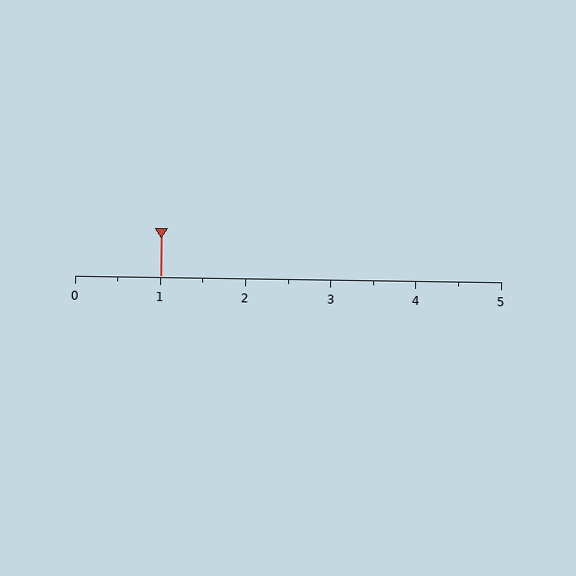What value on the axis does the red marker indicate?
The marker indicates approximately 1.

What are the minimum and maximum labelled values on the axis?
The axis runs from 0 to 5.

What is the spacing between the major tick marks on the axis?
The major ticks are spaced 1 apart.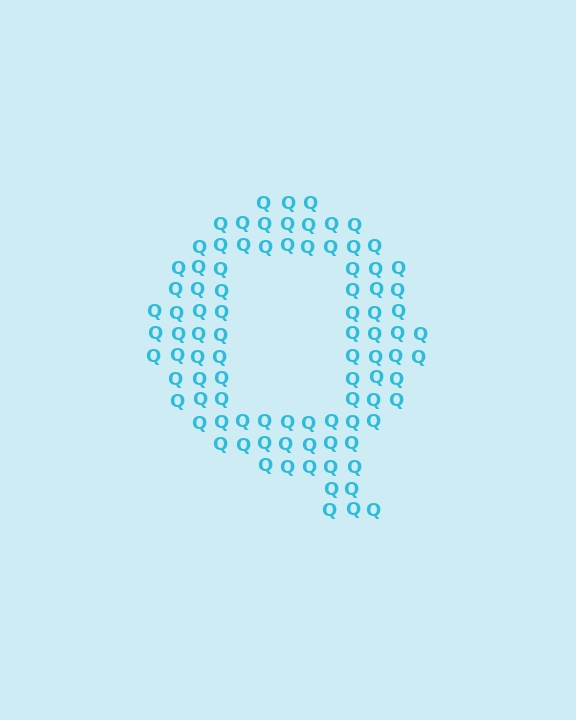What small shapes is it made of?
It is made of small letter Q's.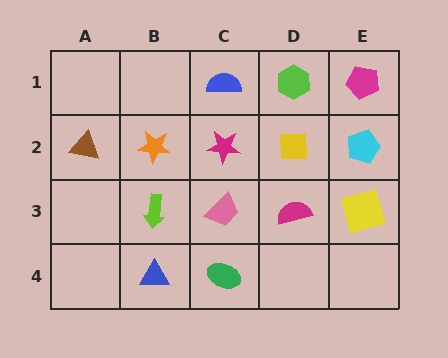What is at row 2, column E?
A cyan pentagon.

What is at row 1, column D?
A lime hexagon.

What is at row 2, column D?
A yellow square.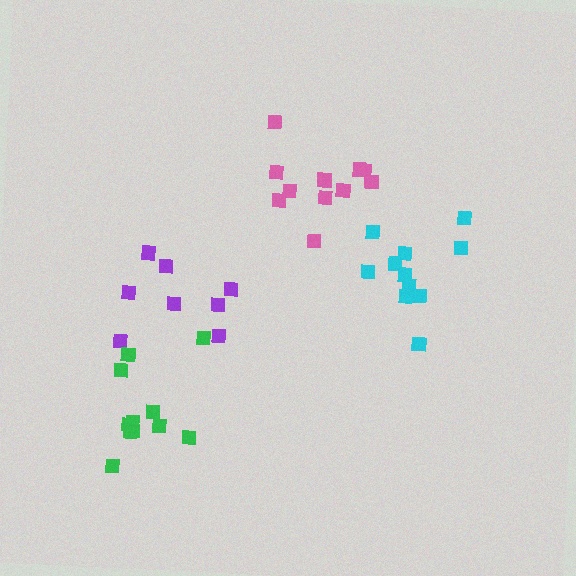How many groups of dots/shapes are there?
There are 4 groups.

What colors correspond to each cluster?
The clusters are colored: purple, cyan, pink, green.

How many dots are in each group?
Group 1: 8 dots, Group 2: 11 dots, Group 3: 11 dots, Group 4: 11 dots (41 total).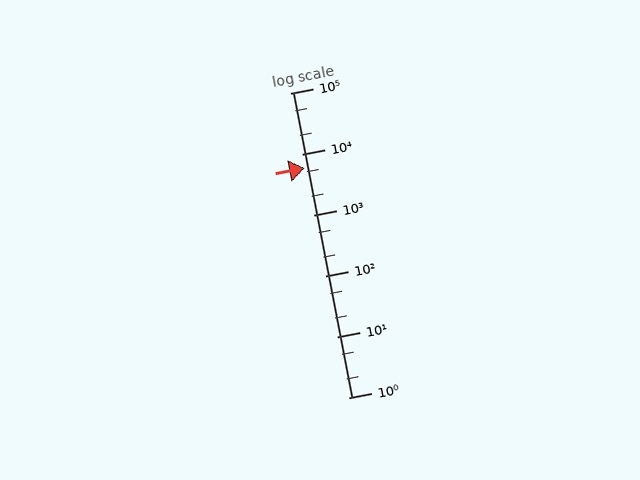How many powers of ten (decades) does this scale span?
The scale spans 5 decades, from 1 to 100000.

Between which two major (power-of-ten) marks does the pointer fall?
The pointer is between 1000 and 10000.